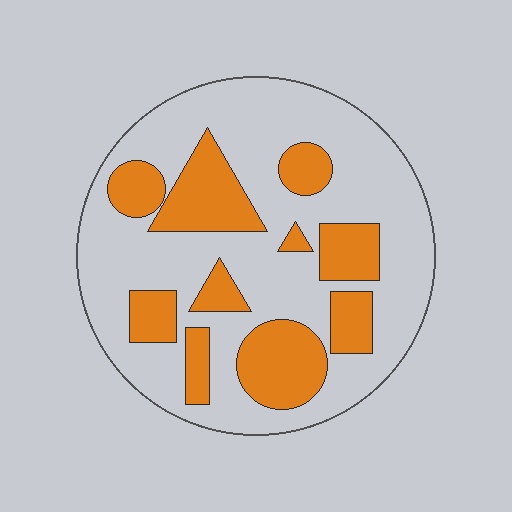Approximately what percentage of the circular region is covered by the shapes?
Approximately 30%.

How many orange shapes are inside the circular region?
10.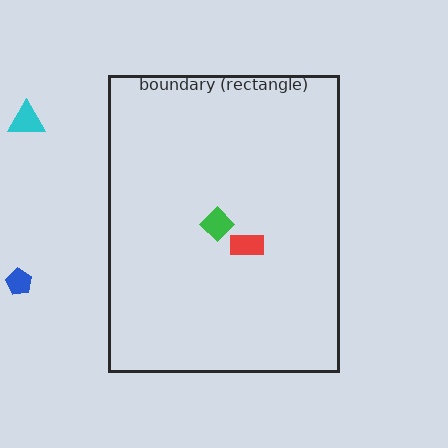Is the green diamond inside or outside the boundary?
Inside.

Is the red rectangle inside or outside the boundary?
Inside.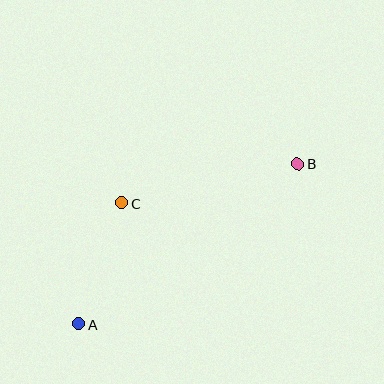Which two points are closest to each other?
Points A and C are closest to each other.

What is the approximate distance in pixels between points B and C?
The distance between B and C is approximately 180 pixels.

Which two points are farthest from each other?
Points A and B are farthest from each other.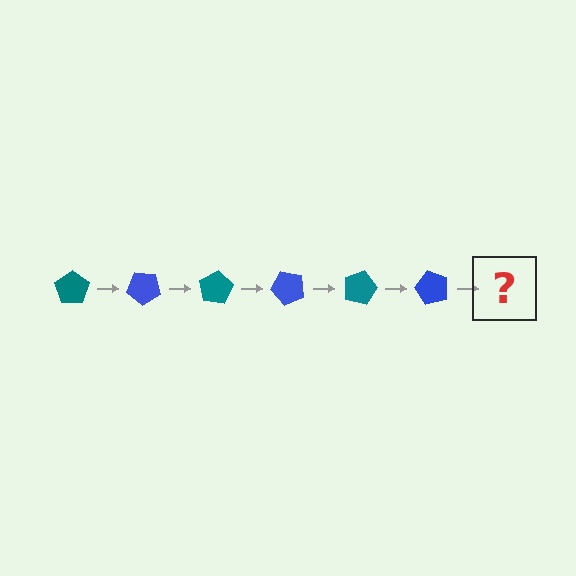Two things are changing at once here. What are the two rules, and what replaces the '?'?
The two rules are that it rotates 40 degrees each step and the color cycles through teal and blue. The '?' should be a teal pentagon, rotated 240 degrees from the start.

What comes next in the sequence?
The next element should be a teal pentagon, rotated 240 degrees from the start.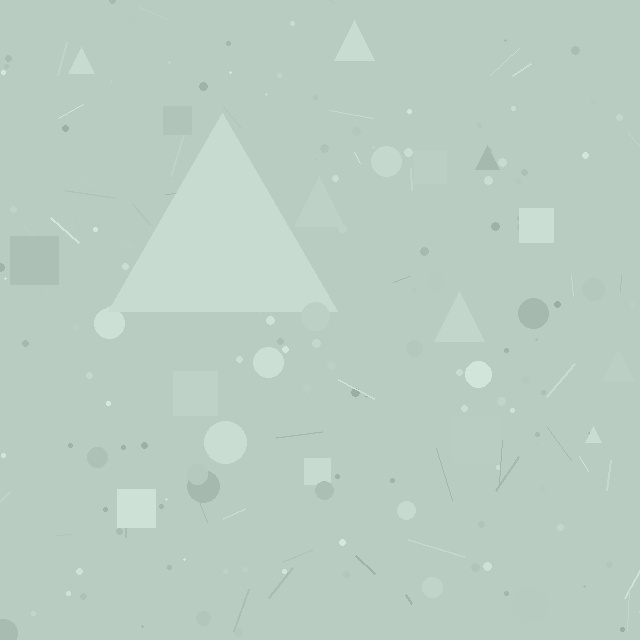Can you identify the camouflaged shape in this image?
The camouflaged shape is a triangle.